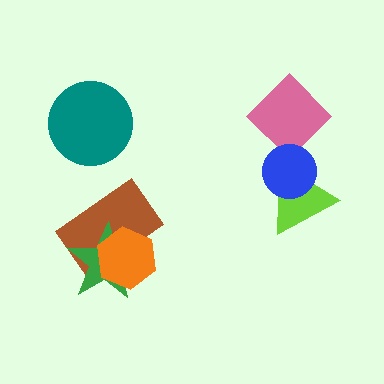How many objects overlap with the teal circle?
0 objects overlap with the teal circle.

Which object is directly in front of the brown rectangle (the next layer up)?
The green star is directly in front of the brown rectangle.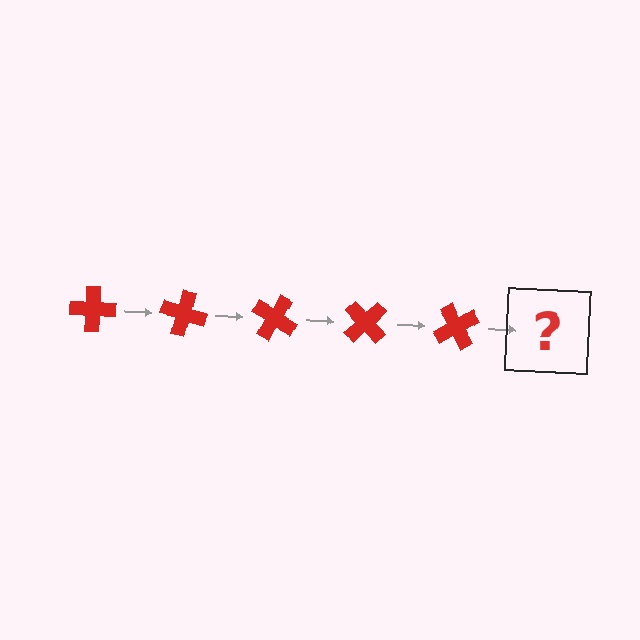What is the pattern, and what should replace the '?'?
The pattern is that the cross rotates 15 degrees each step. The '?' should be a red cross rotated 75 degrees.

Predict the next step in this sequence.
The next step is a red cross rotated 75 degrees.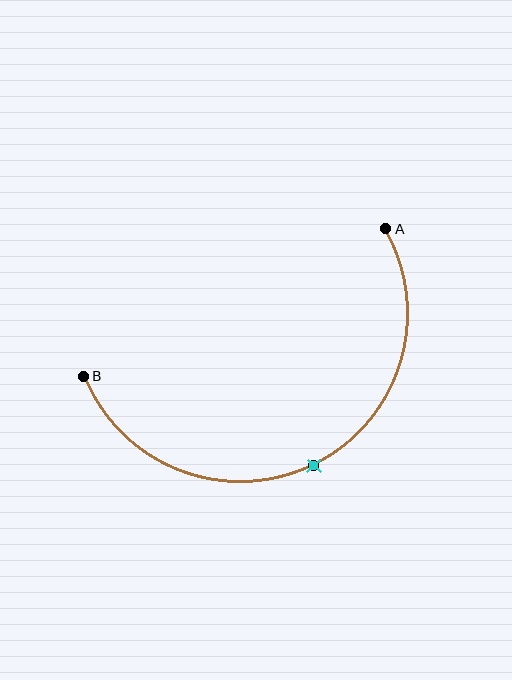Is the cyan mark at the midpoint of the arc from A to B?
Yes. The cyan mark lies on the arc at equal arc-length from both A and B — it is the arc midpoint.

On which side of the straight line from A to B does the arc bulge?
The arc bulges below the straight line connecting A and B.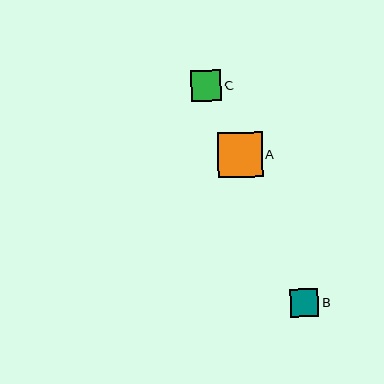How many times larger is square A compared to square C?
Square A is approximately 1.5 times the size of square C.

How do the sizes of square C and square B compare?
Square C and square B are approximately the same size.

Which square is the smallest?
Square B is the smallest with a size of approximately 28 pixels.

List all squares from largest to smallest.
From largest to smallest: A, C, B.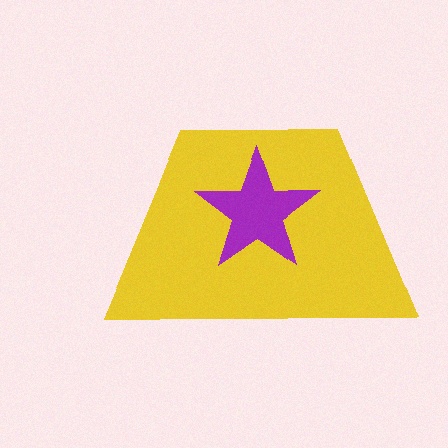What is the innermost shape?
The purple star.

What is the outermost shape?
The yellow trapezoid.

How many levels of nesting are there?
2.